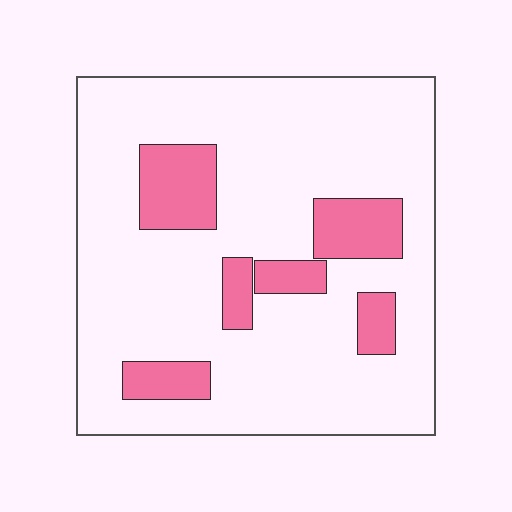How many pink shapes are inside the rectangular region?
6.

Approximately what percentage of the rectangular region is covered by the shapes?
Approximately 20%.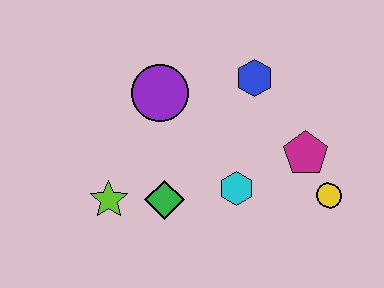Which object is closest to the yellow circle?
The magenta pentagon is closest to the yellow circle.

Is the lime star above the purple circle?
No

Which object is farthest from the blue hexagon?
The lime star is farthest from the blue hexagon.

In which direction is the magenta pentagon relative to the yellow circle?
The magenta pentagon is above the yellow circle.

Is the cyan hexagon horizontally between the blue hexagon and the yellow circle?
No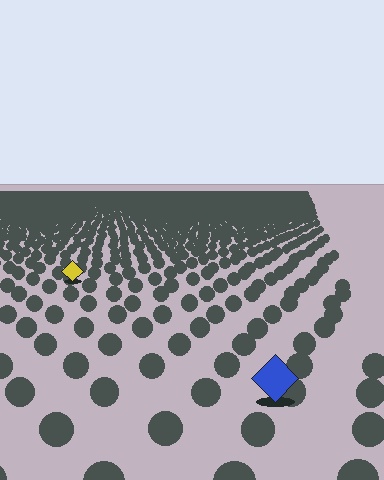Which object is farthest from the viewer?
The yellow diamond is farthest from the viewer. It appears smaller and the ground texture around it is denser.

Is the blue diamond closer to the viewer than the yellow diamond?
Yes. The blue diamond is closer — you can tell from the texture gradient: the ground texture is coarser near it.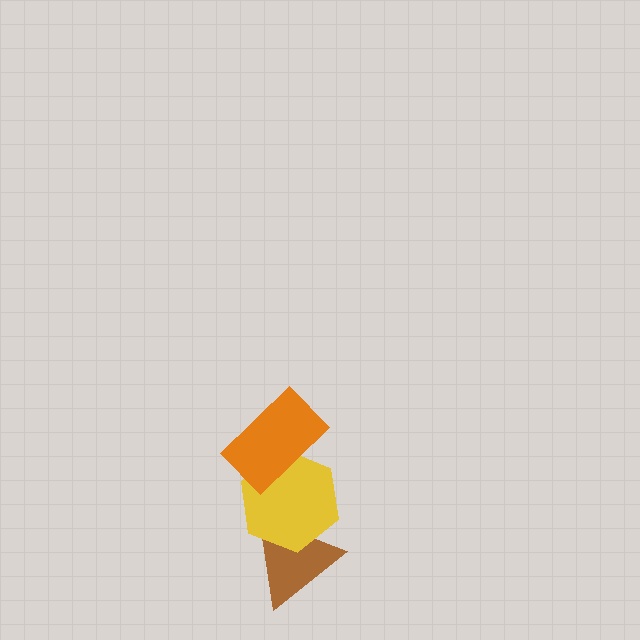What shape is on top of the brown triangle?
The yellow hexagon is on top of the brown triangle.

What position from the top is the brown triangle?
The brown triangle is 3rd from the top.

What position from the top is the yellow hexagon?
The yellow hexagon is 2nd from the top.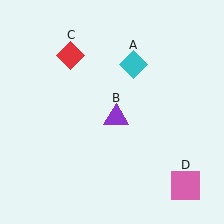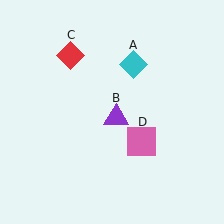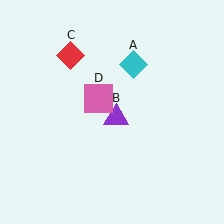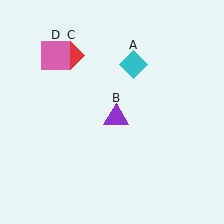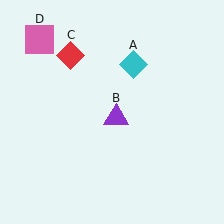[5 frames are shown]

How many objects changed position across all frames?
1 object changed position: pink square (object D).